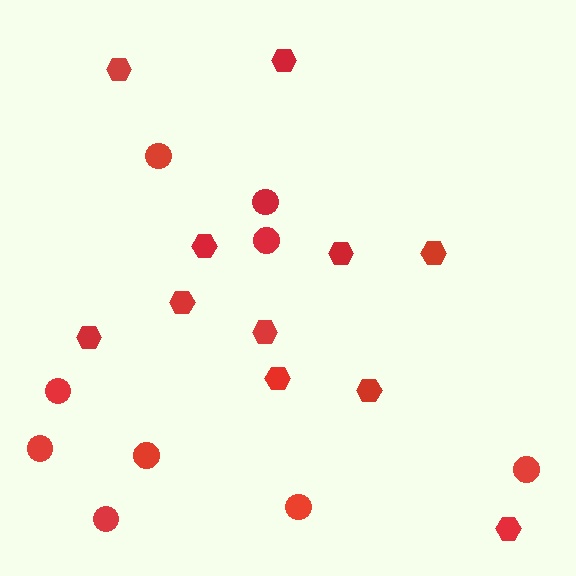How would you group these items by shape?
There are 2 groups: one group of hexagons (11) and one group of circles (9).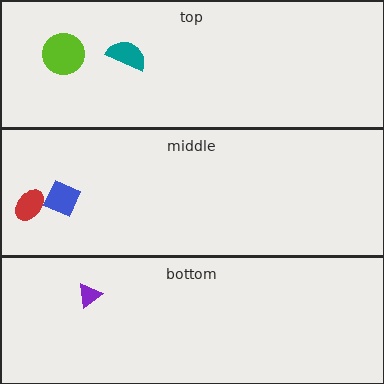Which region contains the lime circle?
The top region.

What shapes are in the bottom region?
The purple triangle.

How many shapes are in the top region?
2.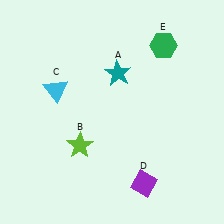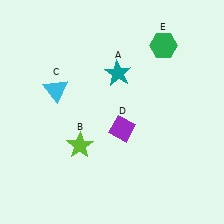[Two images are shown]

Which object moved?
The purple diamond (D) moved up.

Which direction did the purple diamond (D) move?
The purple diamond (D) moved up.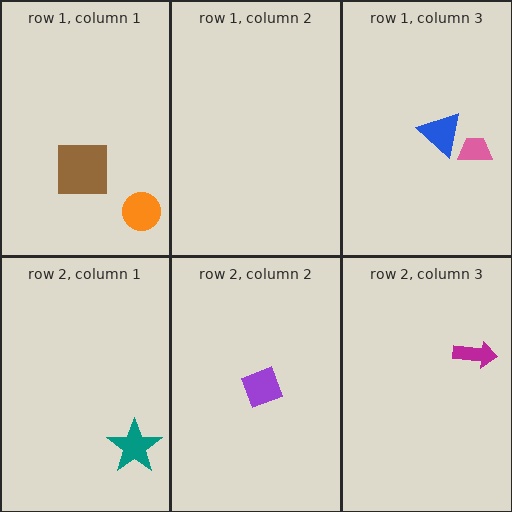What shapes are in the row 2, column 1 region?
The teal star.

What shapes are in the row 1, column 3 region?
The pink trapezoid, the blue triangle.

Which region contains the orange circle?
The row 1, column 1 region.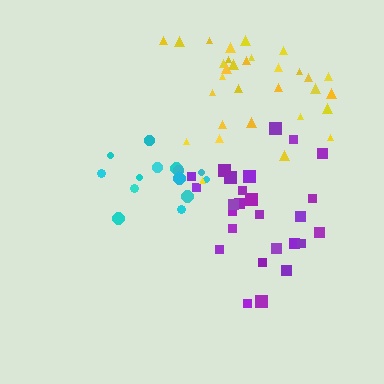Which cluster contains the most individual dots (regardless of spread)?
Yellow (31).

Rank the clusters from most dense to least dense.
cyan, purple, yellow.